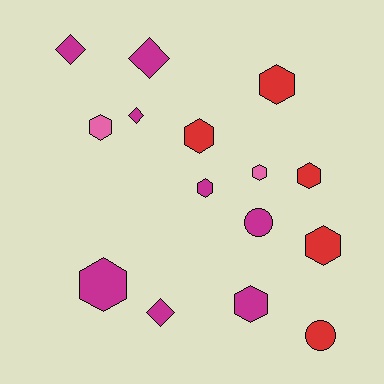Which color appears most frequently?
Magenta, with 8 objects.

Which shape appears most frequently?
Hexagon, with 9 objects.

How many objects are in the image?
There are 15 objects.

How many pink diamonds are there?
There are no pink diamonds.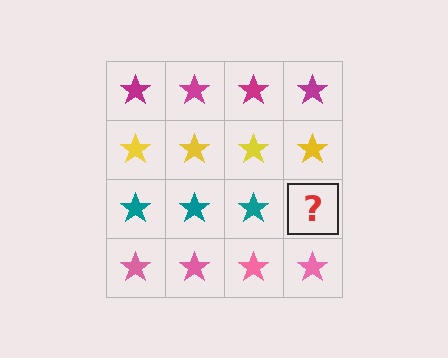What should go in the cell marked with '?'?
The missing cell should contain a teal star.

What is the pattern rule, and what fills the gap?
The rule is that each row has a consistent color. The gap should be filled with a teal star.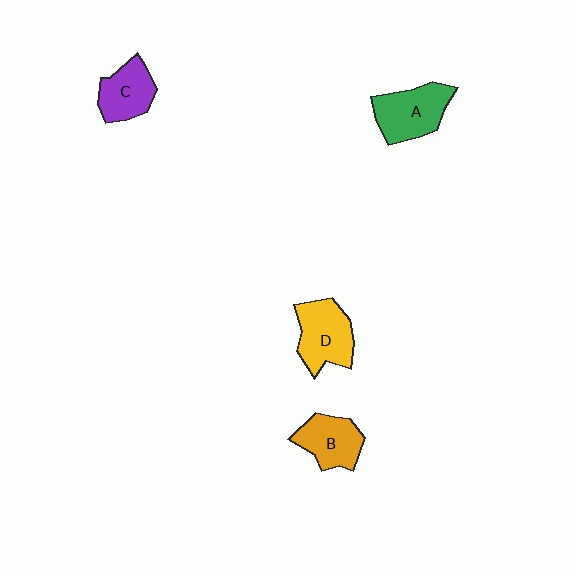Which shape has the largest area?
Shape A (green).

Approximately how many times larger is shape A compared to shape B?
Approximately 1.2 times.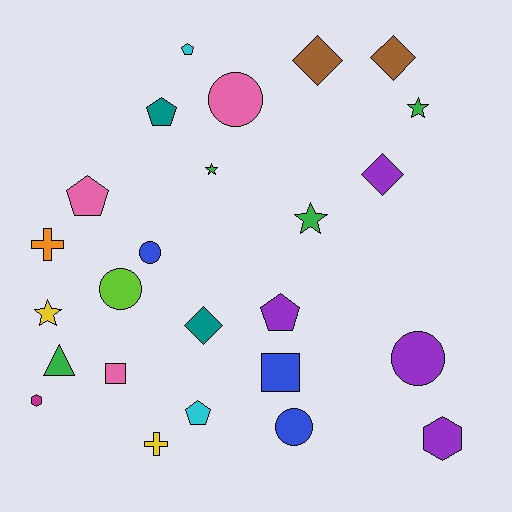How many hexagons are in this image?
There are 2 hexagons.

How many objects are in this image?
There are 25 objects.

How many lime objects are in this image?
There is 1 lime object.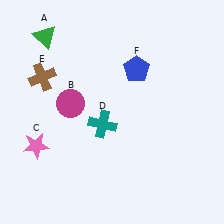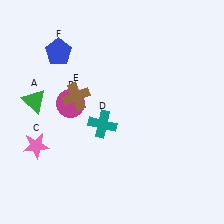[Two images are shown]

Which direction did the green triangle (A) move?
The green triangle (A) moved down.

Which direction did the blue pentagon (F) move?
The blue pentagon (F) moved left.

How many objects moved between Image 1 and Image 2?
3 objects moved between the two images.